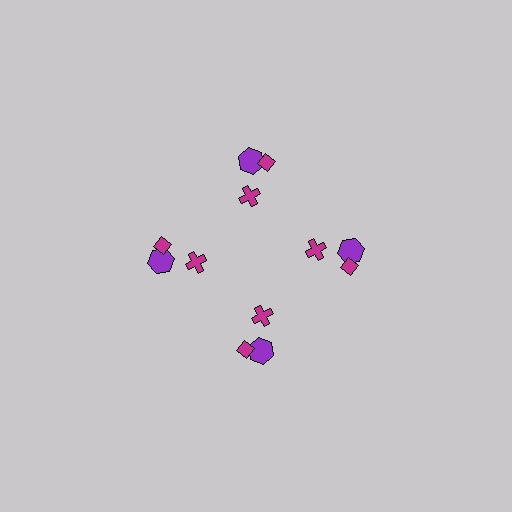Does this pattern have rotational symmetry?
Yes, this pattern has 4-fold rotational symmetry. It looks the same after rotating 90 degrees around the center.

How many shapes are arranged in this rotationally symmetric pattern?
There are 12 shapes, arranged in 4 groups of 3.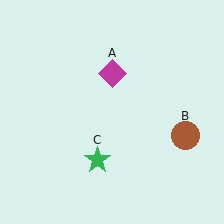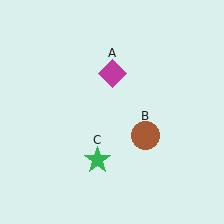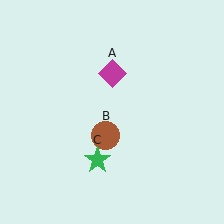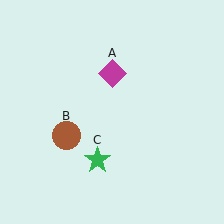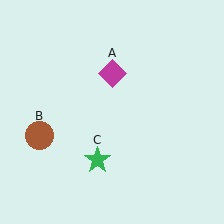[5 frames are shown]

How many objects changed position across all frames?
1 object changed position: brown circle (object B).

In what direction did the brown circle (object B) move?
The brown circle (object B) moved left.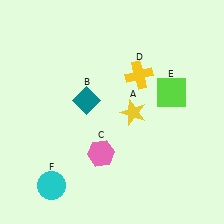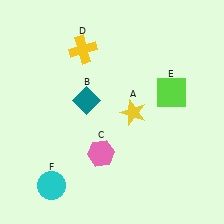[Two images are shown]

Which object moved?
The yellow cross (D) moved left.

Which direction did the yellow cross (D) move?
The yellow cross (D) moved left.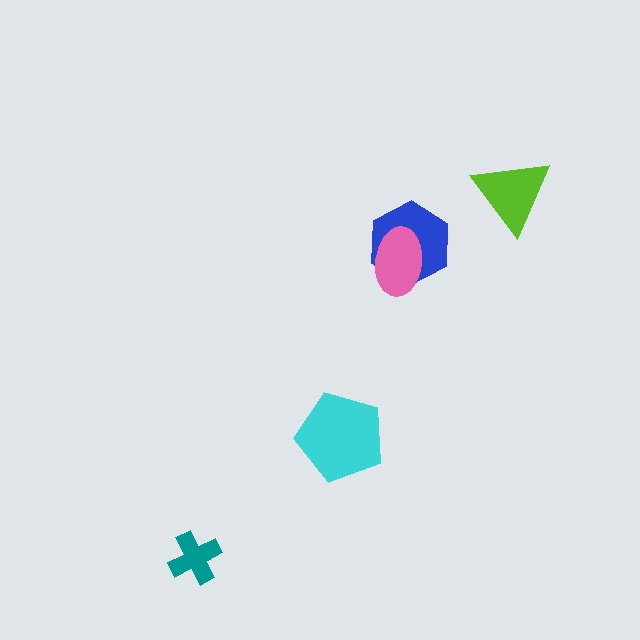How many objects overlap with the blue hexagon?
1 object overlaps with the blue hexagon.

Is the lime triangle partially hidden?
No, no other shape covers it.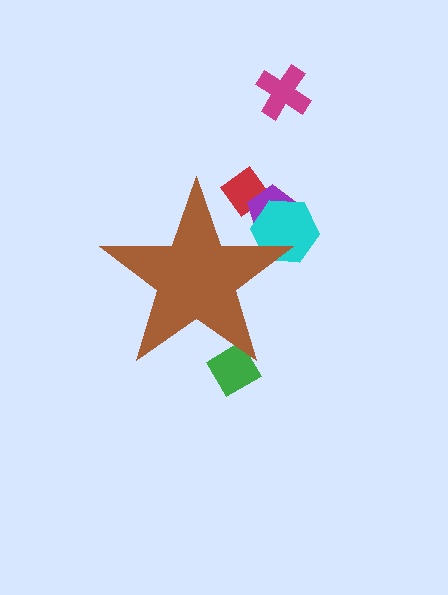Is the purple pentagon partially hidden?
Yes, the purple pentagon is partially hidden behind the brown star.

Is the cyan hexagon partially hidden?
Yes, the cyan hexagon is partially hidden behind the brown star.